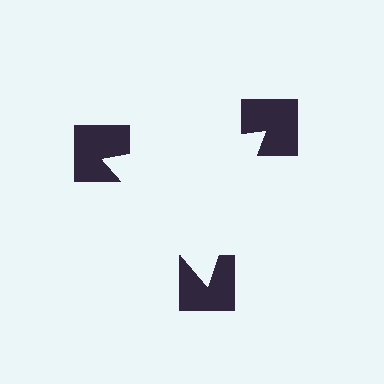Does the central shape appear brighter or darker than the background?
It typically appears slightly brighter than the background, even though no actual brightness change is drawn.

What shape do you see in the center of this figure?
An illusory triangle — its edges are inferred from the aligned wedge cuts in the notched squares, not physically drawn.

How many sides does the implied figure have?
3 sides.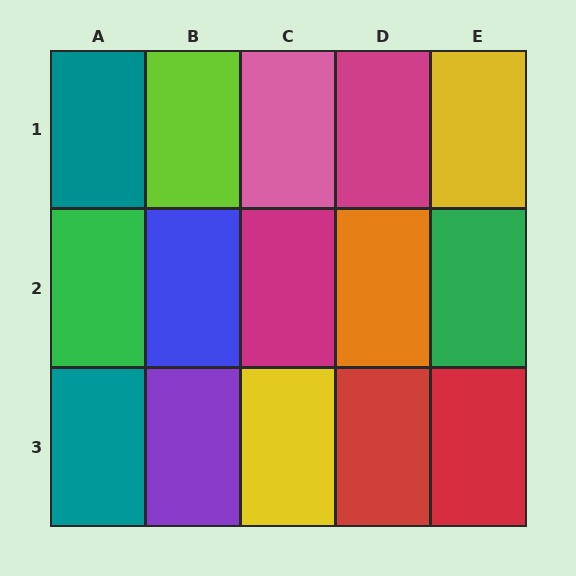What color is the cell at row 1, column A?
Teal.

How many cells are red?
2 cells are red.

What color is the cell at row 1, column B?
Lime.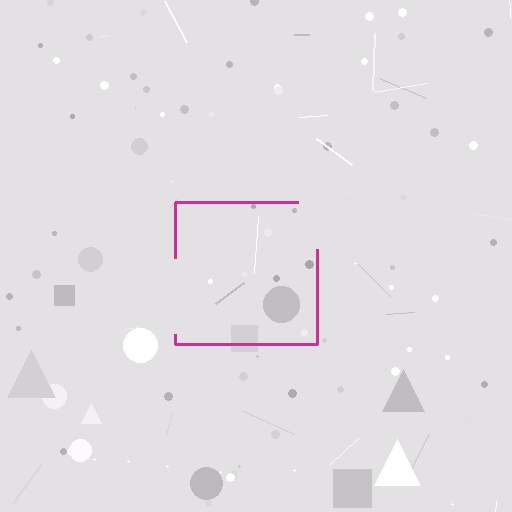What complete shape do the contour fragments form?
The contour fragments form a square.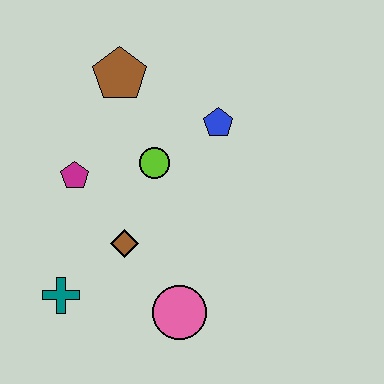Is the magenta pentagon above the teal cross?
Yes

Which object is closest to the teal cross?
The brown diamond is closest to the teal cross.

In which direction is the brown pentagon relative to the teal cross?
The brown pentagon is above the teal cross.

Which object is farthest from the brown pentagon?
The pink circle is farthest from the brown pentagon.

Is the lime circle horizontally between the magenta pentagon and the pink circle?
Yes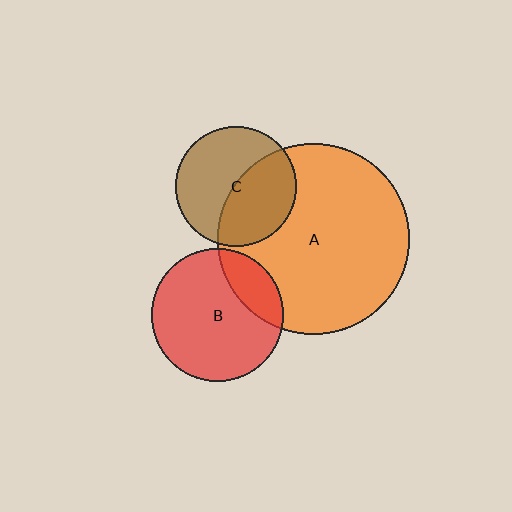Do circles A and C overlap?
Yes.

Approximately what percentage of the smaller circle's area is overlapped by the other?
Approximately 45%.